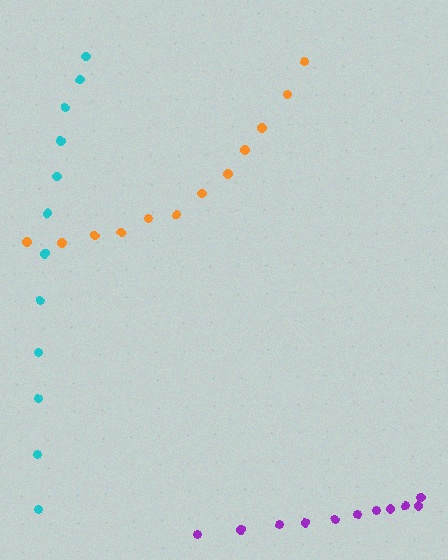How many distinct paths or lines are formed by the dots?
There are 3 distinct paths.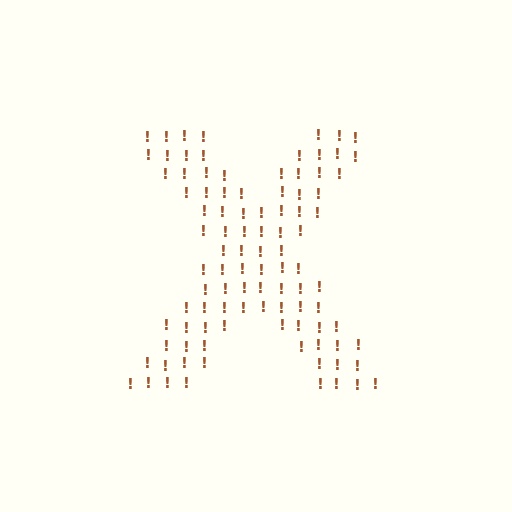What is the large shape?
The large shape is the letter X.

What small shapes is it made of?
It is made of small exclamation marks.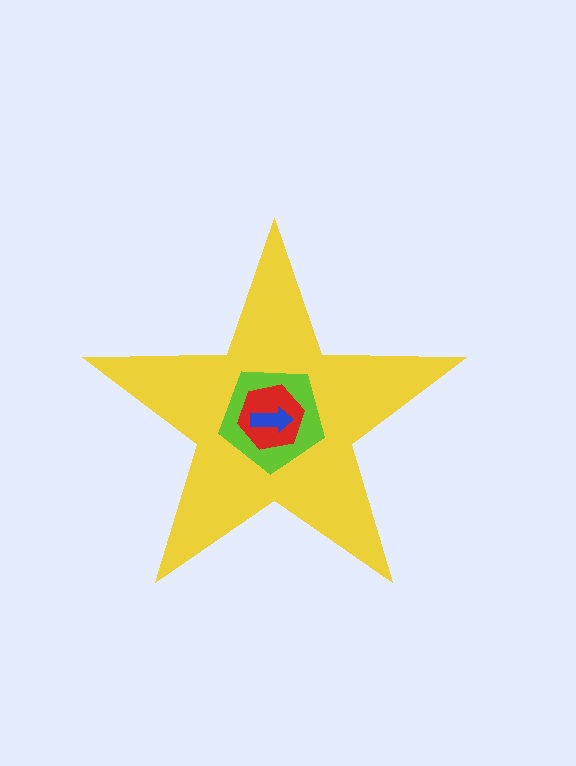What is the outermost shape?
The yellow star.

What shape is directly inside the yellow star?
The lime pentagon.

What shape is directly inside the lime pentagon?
The red hexagon.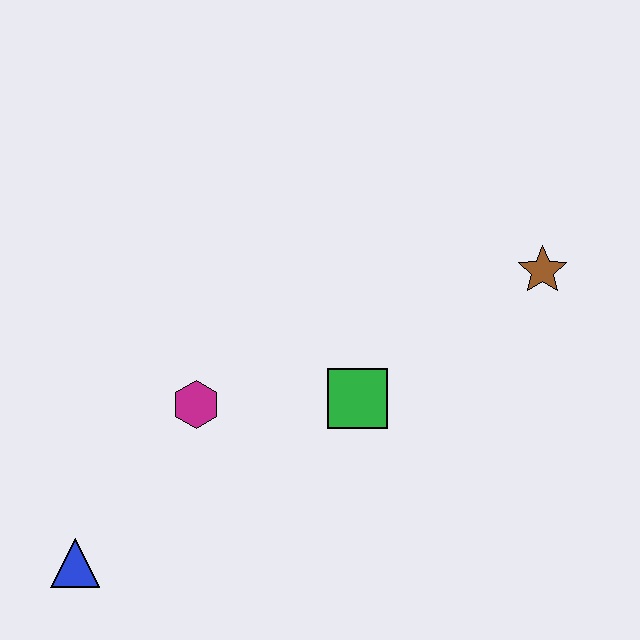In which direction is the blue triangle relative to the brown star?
The blue triangle is to the left of the brown star.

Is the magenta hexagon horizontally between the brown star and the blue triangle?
Yes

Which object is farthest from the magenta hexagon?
The brown star is farthest from the magenta hexagon.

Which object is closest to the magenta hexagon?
The green square is closest to the magenta hexagon.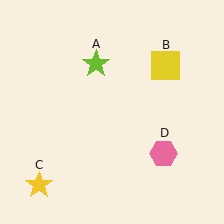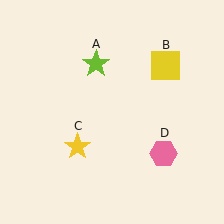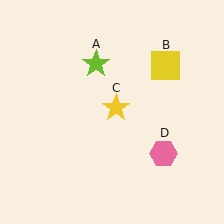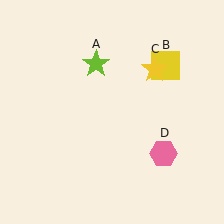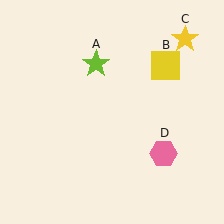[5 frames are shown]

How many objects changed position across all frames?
1 object changed position: yellow star (object C).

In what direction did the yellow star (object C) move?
The yellow star (object C) moved up and to the right.